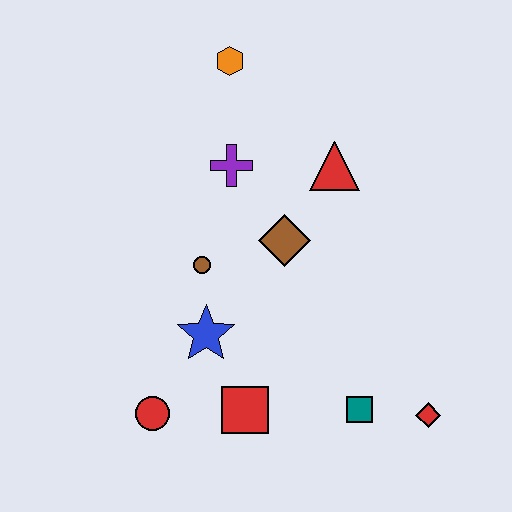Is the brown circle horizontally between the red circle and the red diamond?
Yes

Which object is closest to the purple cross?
The brown diamond is closest to the purple cross.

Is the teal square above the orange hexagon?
No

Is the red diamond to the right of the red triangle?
Yes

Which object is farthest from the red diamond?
The orange hexagon is farthest from the red diamond.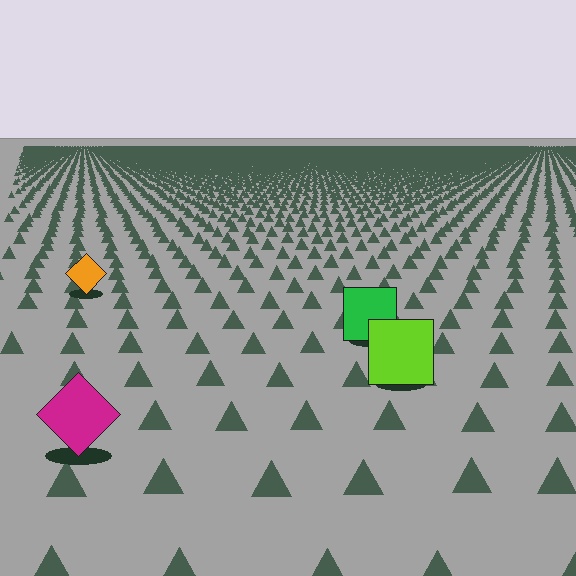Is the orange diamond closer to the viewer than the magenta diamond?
No. The magenta diamond is closer — you can tell from the texture gradient: the ground texture is coarser near it.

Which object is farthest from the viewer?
The orange diamond is farthest from the viewer. It appears smaller and the ground texture around it is denser.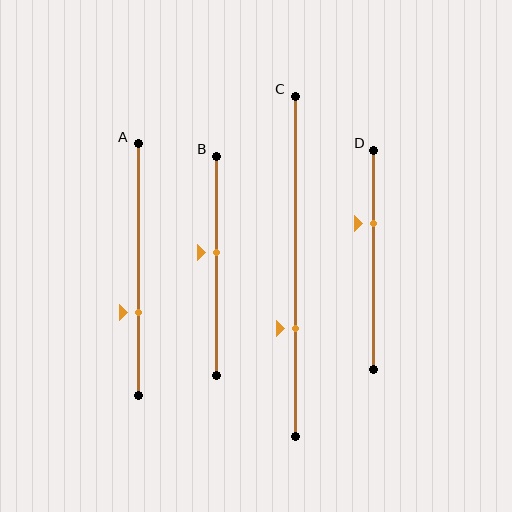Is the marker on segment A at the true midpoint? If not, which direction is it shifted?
No, the marker on segment A is shifted downward by about 17% of the segment length.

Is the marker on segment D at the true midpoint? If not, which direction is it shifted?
No, the marker on segment D is shifted upward by about 17% of the segment length.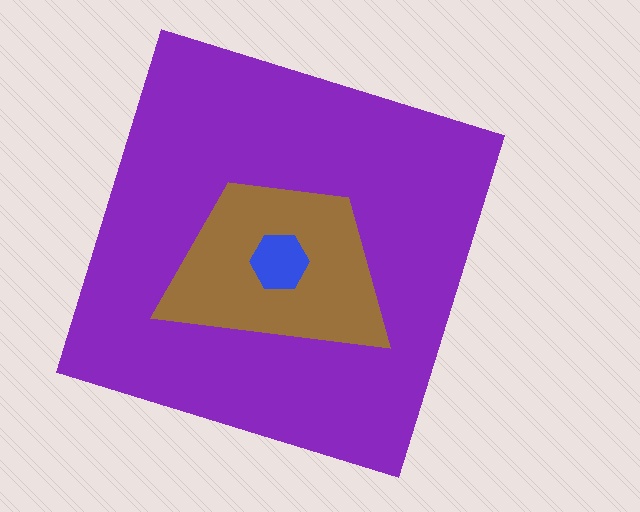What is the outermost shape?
The purple square.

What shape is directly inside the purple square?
The brown trapezoid.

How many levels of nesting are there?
3.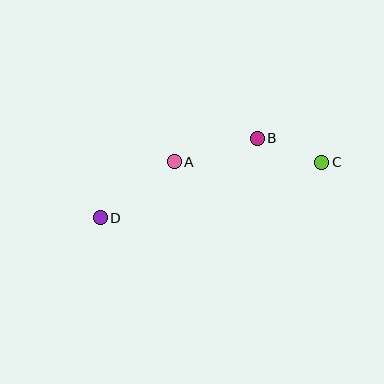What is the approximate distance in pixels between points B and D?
The distance between B and D is approximately 176 pixels.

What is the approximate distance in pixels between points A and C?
The distance between A and C is approximately 148 pixels.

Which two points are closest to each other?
Points B and C are closest to each other.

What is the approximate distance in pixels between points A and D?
The distance between A and D is approximately 93 pixels.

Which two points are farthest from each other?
Points C and D are farthest from each other.